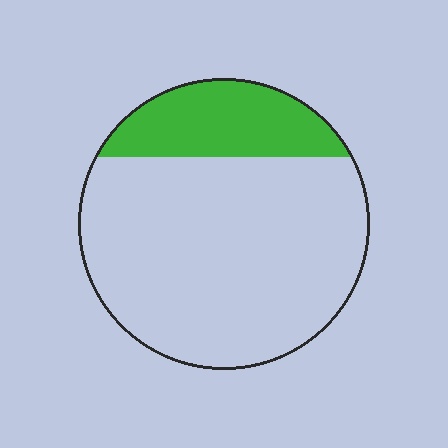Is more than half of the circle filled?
No.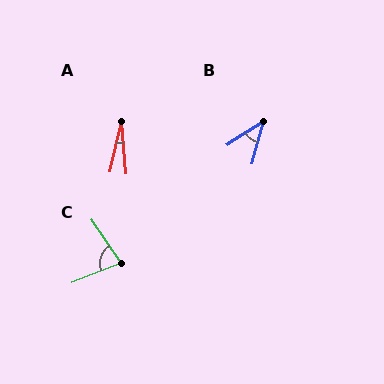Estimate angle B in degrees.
Approximately 41 degrees.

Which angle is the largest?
C, at approximately 77 degrees.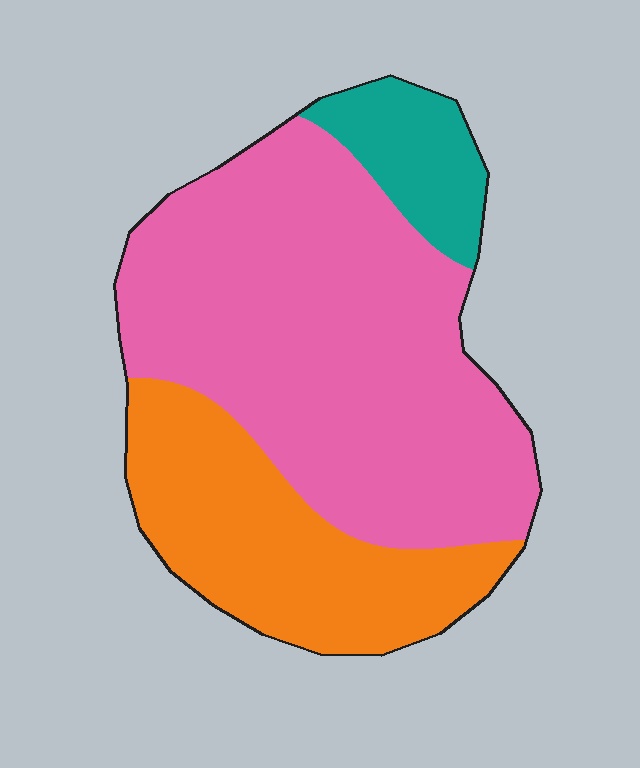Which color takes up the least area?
Teal, at roughly 10%.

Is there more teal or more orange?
Orange.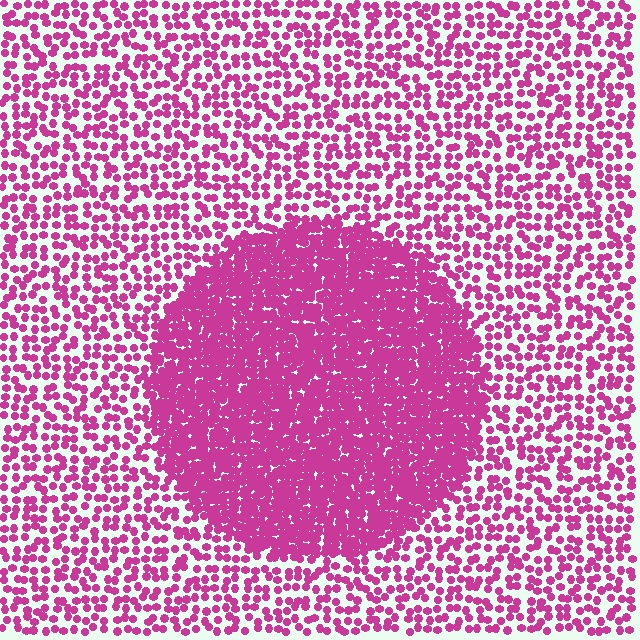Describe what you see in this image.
The image contains small magenta elements arranged at two different densities. A circle-shaped region is visible where the elements are more densely packed than the surrounding area.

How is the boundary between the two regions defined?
The boundary is defined by a change in element density (approximately 2.5x ratio). All elements are the same color, size, and shape.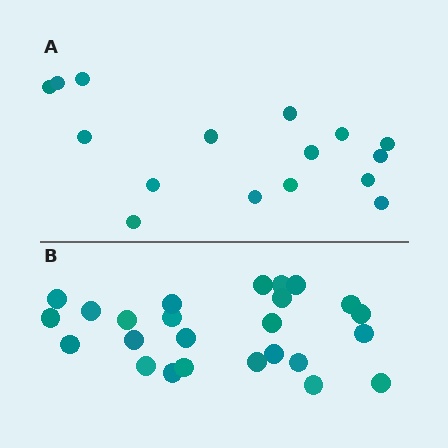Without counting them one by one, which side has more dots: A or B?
Region B (the bottom region) has more dots.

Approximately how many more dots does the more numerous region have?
Region B has roughly 8 or so more dots than region A.